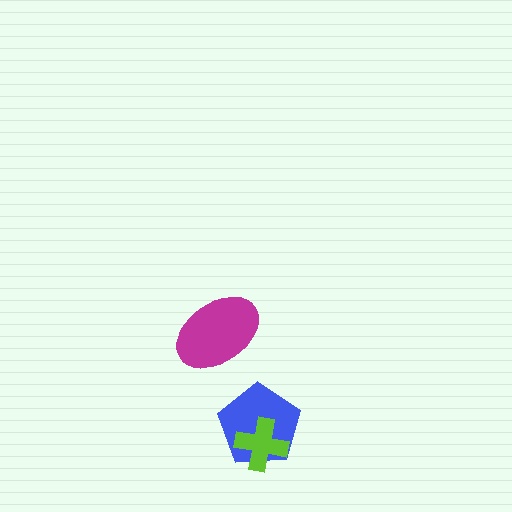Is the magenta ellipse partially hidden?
No, no other shape covers it.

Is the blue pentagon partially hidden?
Yes, it is partially covered by another shape.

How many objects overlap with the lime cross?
1 object overlaps with the lime cross.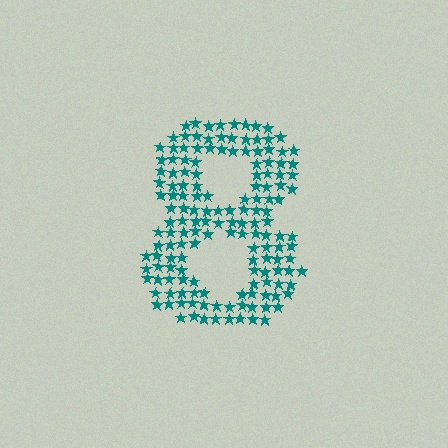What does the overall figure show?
The overall figure shows the digit 8.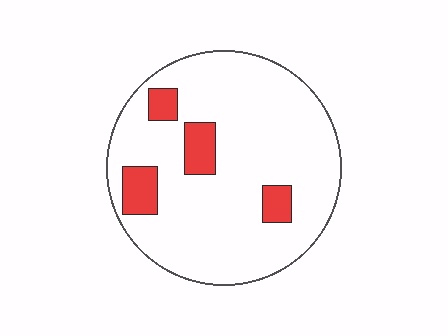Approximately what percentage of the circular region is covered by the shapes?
Approximately 15%.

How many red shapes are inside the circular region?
4.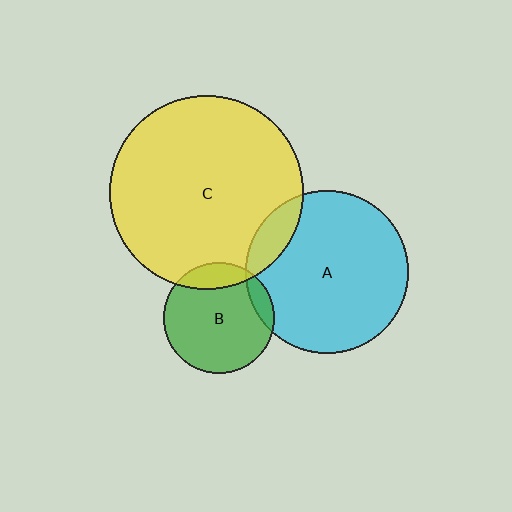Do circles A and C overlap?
Yes.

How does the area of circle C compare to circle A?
Approximately 1.4 times.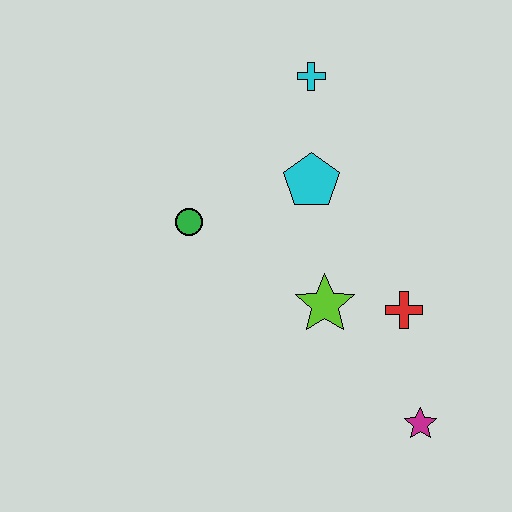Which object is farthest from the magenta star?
The cyan cross is farthest from the magenta star.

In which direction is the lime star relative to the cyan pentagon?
The lime star is below the cyan pentagon.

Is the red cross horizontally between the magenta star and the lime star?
Yes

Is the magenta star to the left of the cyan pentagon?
No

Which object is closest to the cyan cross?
The cyan pentagon is closest to the cyan cross.